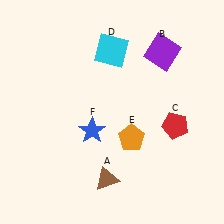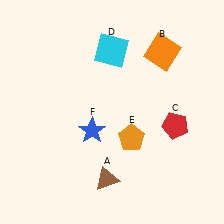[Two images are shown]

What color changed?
The square (B) changed from purple in Image 1 to orange in Image 2.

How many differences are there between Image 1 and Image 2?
There is 1 difference between the two images.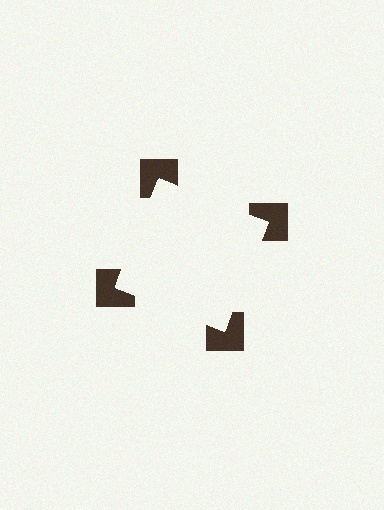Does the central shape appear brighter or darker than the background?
It typically appears slightly brighter than the background, even though no actual brightness change is drawn.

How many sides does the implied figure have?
4 sides.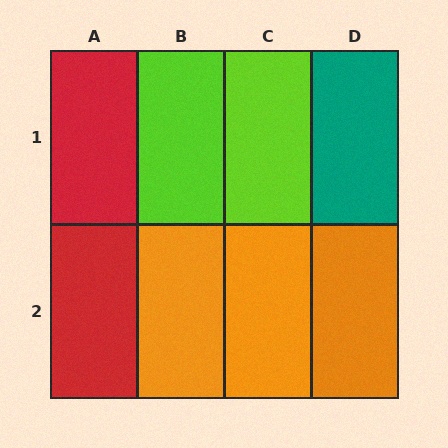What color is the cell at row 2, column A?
Red.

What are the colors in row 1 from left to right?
Red, lime, lime, teal.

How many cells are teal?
1 cell is teal.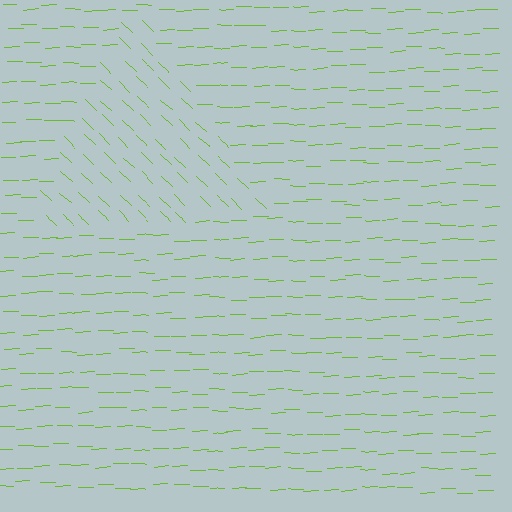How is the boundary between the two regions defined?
The boundary is defined purely by a change in line orientation (approximately 45 degrees difference). All lines are the same color and thickness.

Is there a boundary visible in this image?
Yes, there is a texture boundary formed by a change in line orientation.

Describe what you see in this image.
The image is filled with small lime line segments. A triangle region in the image has lines oriented differently from the surrounding lines, creating a visible texture boundary.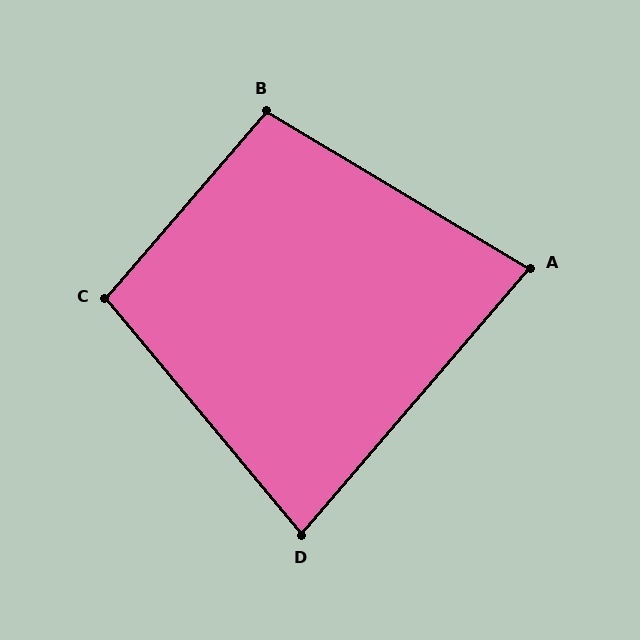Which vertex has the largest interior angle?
B, at approximately 100 degrees.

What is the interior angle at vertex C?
Approximately 100 degrees (obtuse).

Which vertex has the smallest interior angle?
D, at approximately 80 degrees.